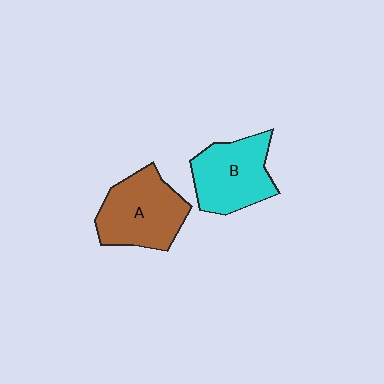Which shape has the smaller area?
Shape B (cyan).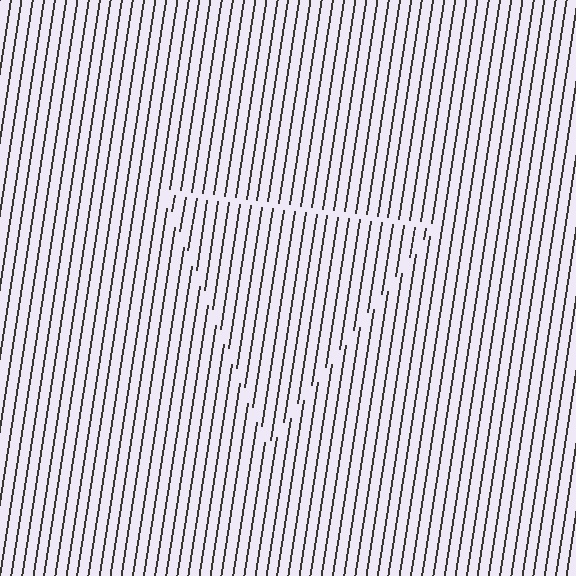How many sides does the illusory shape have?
3 sides — the line-ends trace a triangle.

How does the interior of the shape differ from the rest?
The interior of the shape contains the same grating, shifted by half a period — the contour is defined by the phase discontinuity where line-ends from the inner and outer gratings abut.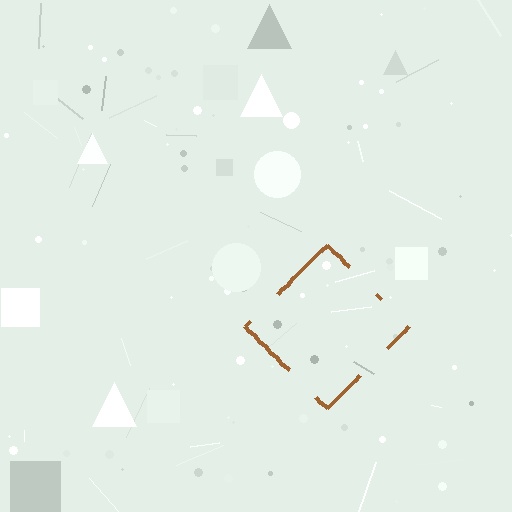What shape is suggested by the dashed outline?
The dashed outline suggests a diamond.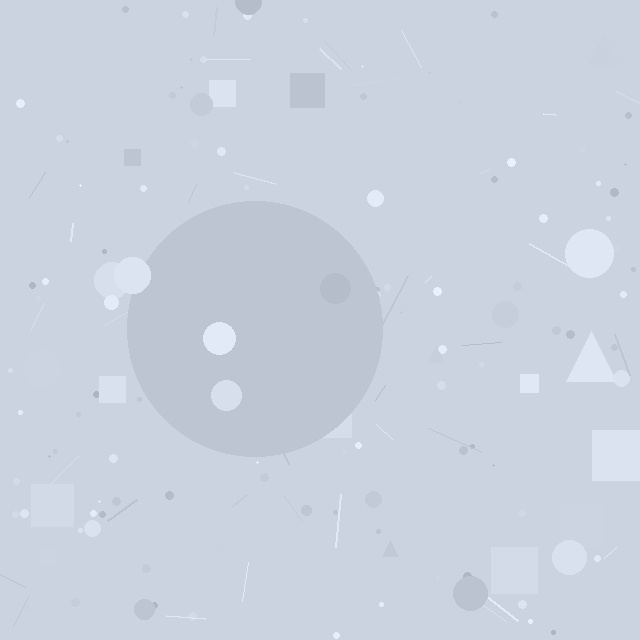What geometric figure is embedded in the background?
A circle is embedded in the background.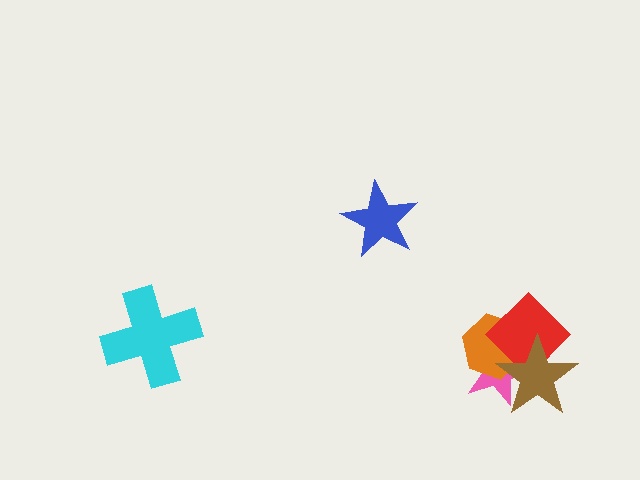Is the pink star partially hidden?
Yes, it is partially covered by another shape.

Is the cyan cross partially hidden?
No, no other shape covers it.